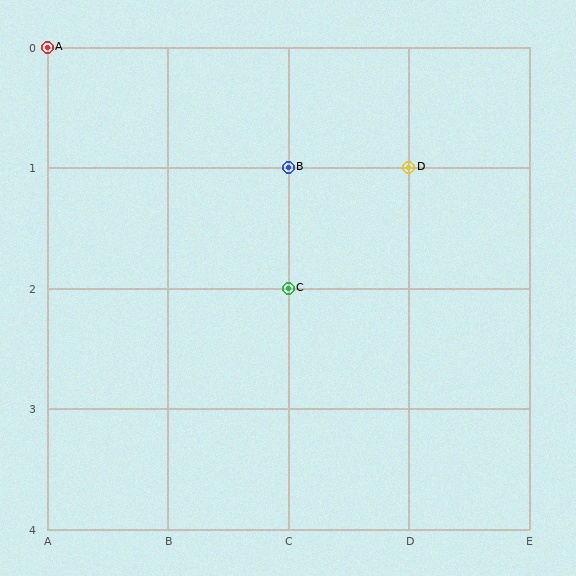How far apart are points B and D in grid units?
Points B and D are 1 column apart.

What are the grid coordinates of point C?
Point C is at grid coordinates (C, 2).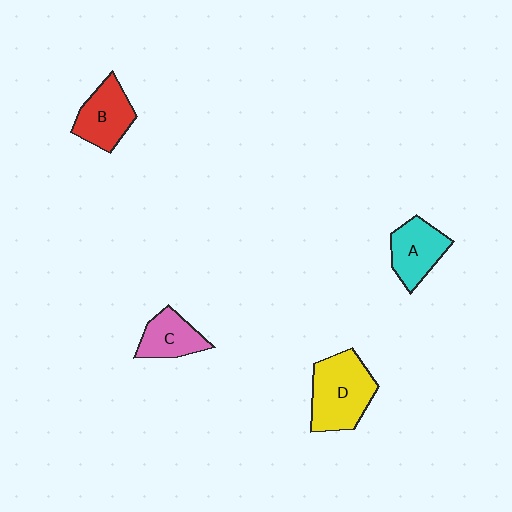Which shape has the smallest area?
Shape C (pink).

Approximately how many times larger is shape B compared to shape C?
Approximately 1.2 times.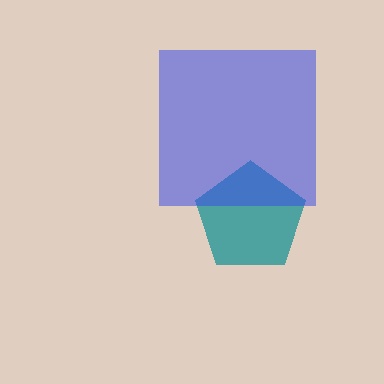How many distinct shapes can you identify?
There are 2 distinct shapes: a teal pentagon, a blue square.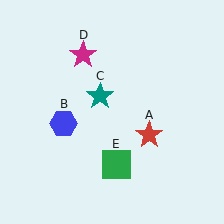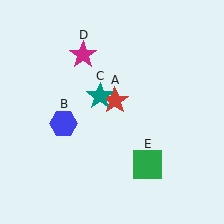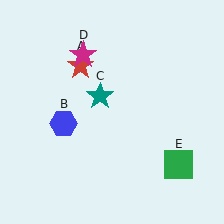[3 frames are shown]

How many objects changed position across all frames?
2 objects changed position: red star (object A), green square (object E).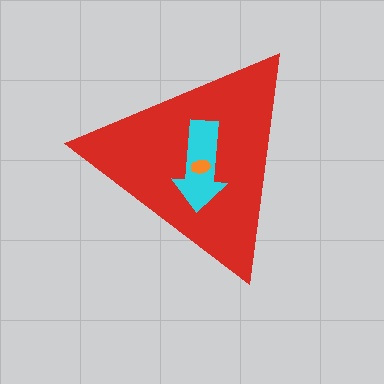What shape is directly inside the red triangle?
The cyan arrow.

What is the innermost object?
The orange ellipse.